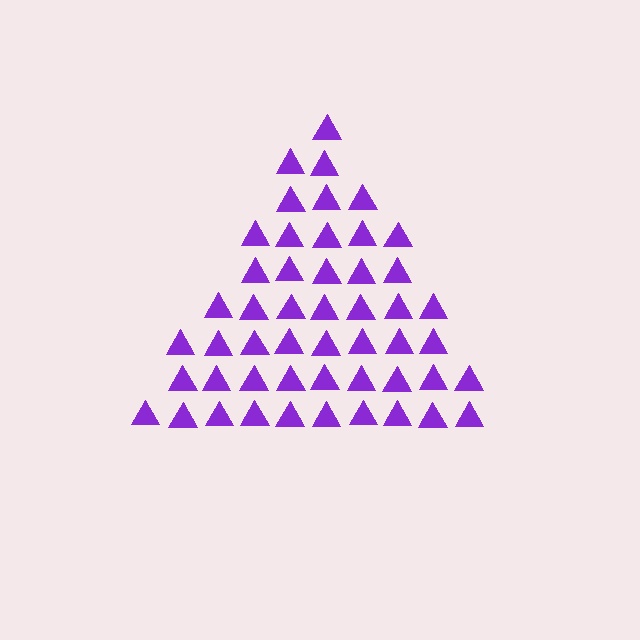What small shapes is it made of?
It is made of small triangles.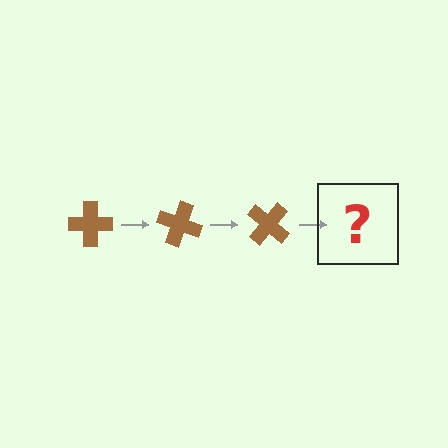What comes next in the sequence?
The next element should be a brown cross rotated 60 degrees.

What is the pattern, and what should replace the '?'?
The pattern is that the cross rotates 20 degrees each step. The '?' should be a brown cross rotated 60 degrees.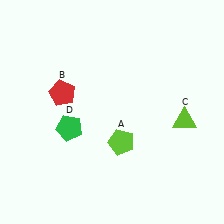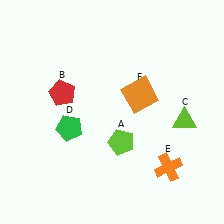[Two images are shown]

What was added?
An orange cross (E), an orange square (F) were added in Image 2.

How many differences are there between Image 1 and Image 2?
There are 2 differences between the two images.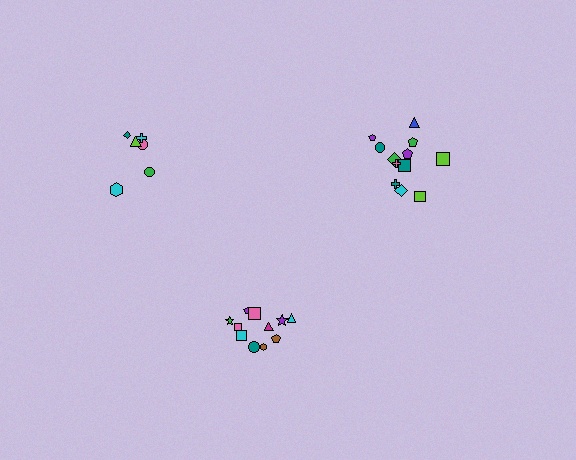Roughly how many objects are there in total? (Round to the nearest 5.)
Roughly 30 objects in total.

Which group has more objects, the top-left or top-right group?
The top-right group.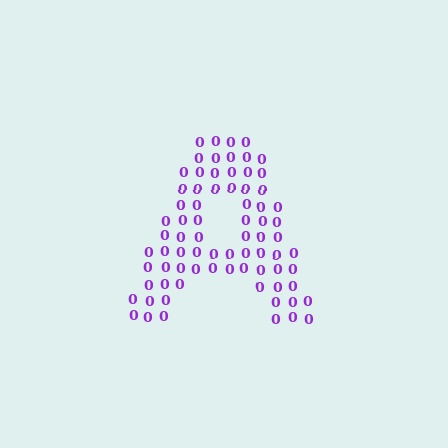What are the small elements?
The small elements are digit 0's.